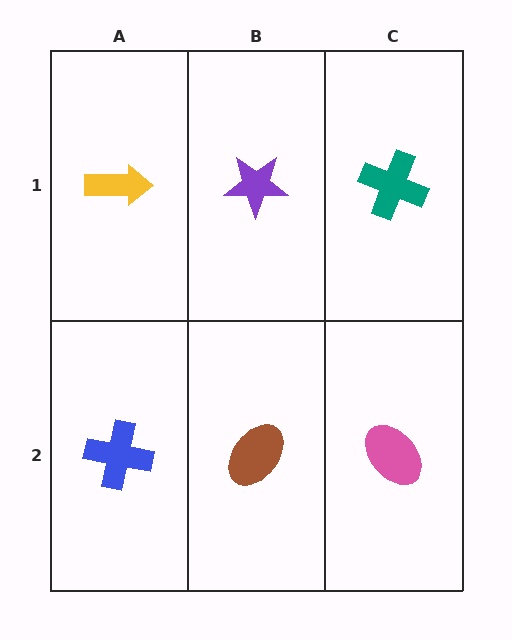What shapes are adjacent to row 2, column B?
A purple star (row 1, column B), a blue cross (row 2, column A), a pink ellipse (row 2, column C).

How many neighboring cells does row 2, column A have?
2.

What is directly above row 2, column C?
A teal cross.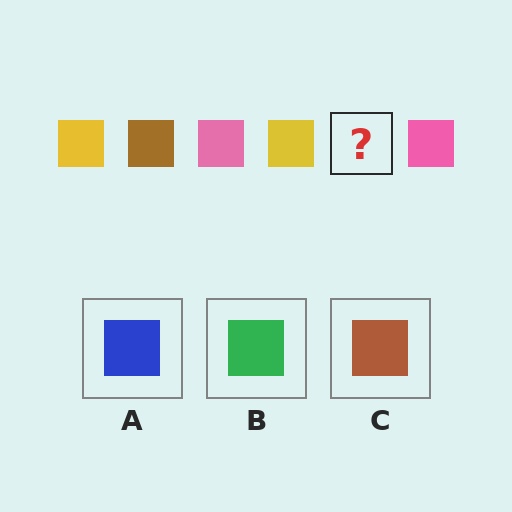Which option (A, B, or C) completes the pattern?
C.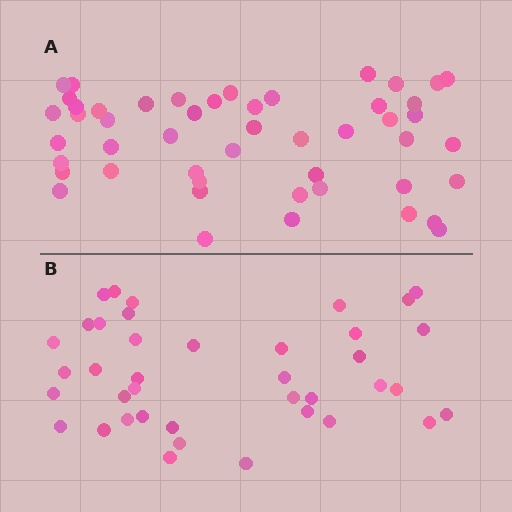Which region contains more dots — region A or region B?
Region A (the top region) has more dots.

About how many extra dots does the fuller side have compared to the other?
Region A has roughly 10 or so more dots than region B.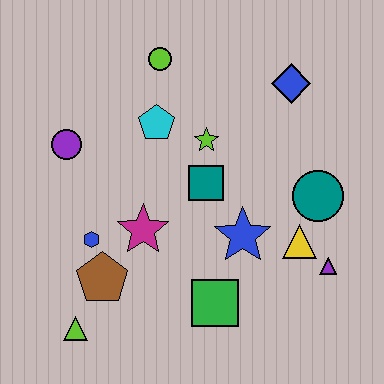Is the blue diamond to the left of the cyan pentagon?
No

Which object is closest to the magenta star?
The blue hexagon is closest to the magenta star.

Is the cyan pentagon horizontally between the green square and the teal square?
No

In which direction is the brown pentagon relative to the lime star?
The brown pentagon is below the lime star.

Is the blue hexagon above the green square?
Yes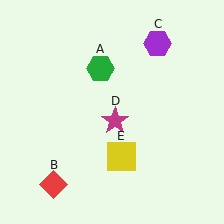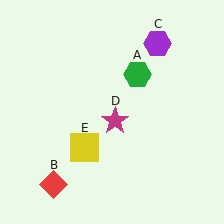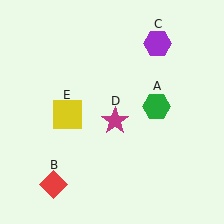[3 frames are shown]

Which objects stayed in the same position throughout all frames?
Red diamond (object B) and purple hexagon (object C) and magenta star (object D) remained stationary.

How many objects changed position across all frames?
2 objects changed position: green hexagon (object A), yellow square (object E).